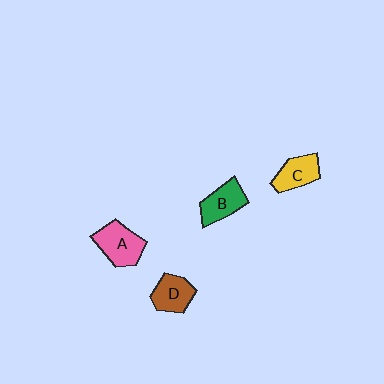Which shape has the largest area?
Shape A (pink).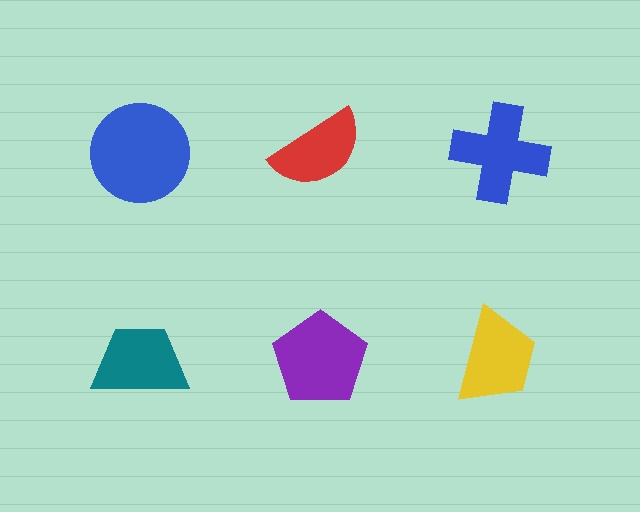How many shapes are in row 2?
3 shapes.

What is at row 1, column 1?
A blue circle.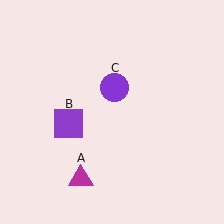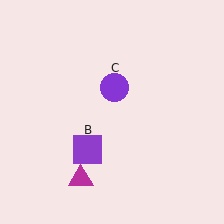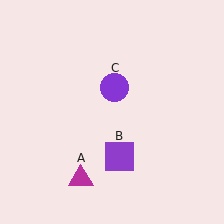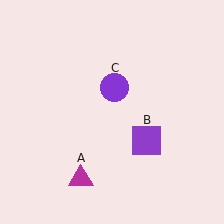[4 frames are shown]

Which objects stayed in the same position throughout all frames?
Magenta triangle (object A) and purple circle (object C) remained stationary.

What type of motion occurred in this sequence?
The purple square (object B) rotated counterclockwise around the center of the scene.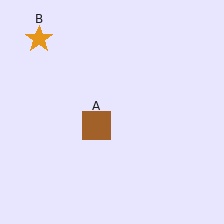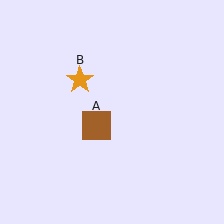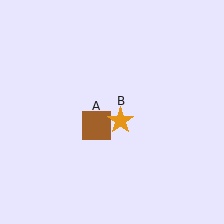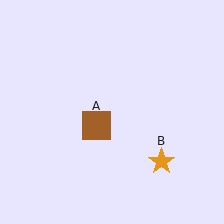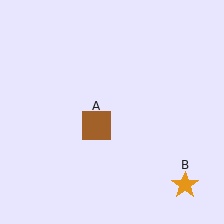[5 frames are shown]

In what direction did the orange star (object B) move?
The orange star (object B) moved down and to the right.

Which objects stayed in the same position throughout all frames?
Brown square (object A) remained stationary.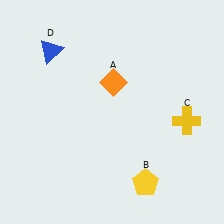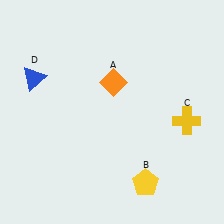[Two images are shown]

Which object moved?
The blue triangle (D) moved down.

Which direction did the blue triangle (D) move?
The blue triangle (D) moved down.